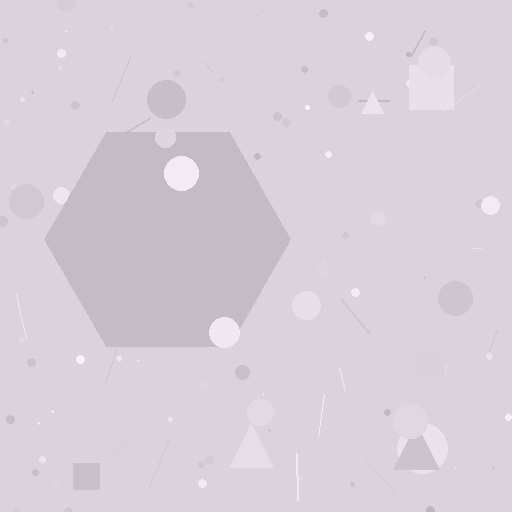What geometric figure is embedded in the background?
A hexagon is embedded in the background.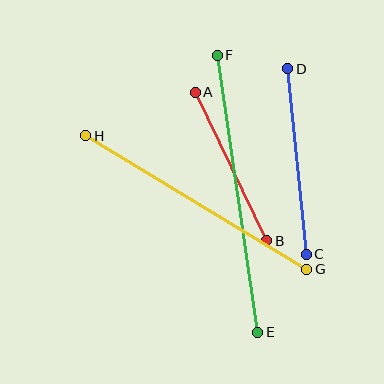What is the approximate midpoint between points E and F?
The midpoint is at approximately (238, 194) pixels.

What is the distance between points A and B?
The distance is approximately 165 pixels.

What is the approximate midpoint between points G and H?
The midpoint is at approximately (196, 202) pixels.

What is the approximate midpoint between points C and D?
The midpoint is at approximately (297, 162) pixels.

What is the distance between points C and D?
The distance is approximately 186 pixels.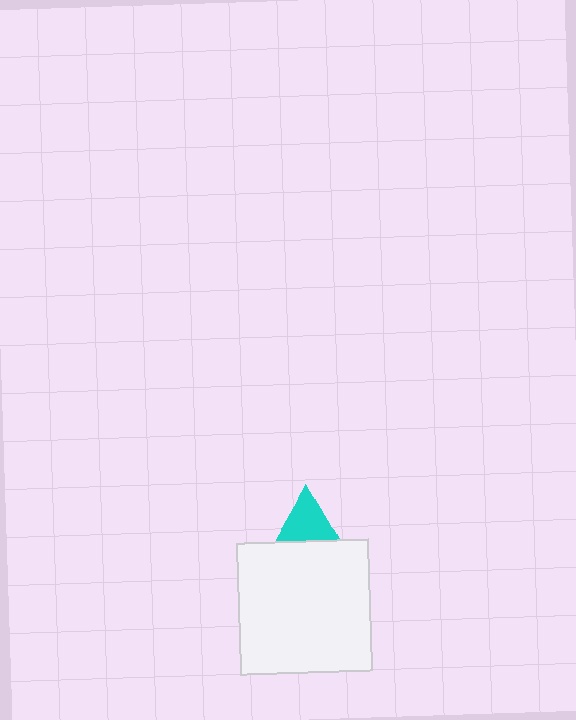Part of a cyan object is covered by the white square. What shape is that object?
It is a triangle.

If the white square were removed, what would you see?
You would see the complete cyan triangle.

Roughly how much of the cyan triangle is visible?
A small part of it is visible (roughly 33%).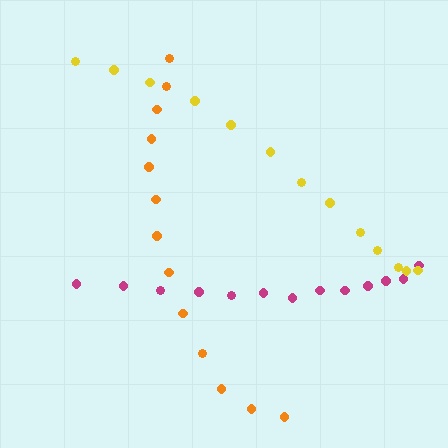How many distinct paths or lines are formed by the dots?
There are 3 distinct paths.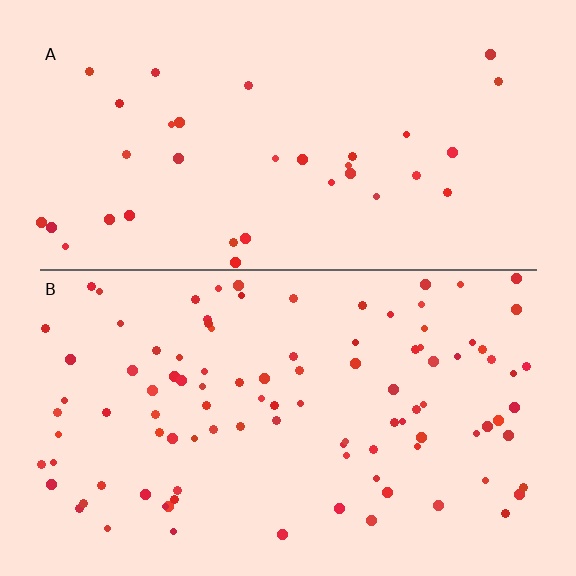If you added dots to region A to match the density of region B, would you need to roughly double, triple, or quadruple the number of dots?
Approximately triple.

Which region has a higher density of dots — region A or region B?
B (the bottom).